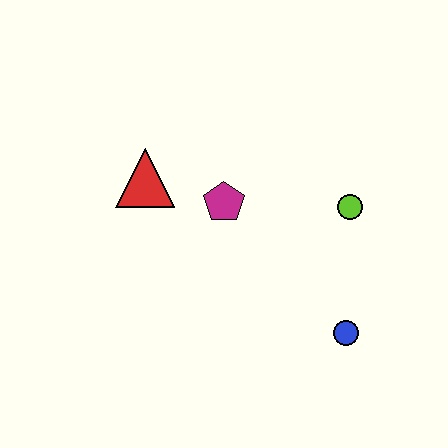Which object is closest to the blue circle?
The lime circle is closest to the blue circle.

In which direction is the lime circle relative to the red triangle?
The lime circle is to the right of the red triangle.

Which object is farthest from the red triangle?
The blue circle is farthest from the red triangle.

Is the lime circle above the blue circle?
Yes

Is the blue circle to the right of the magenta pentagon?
Yes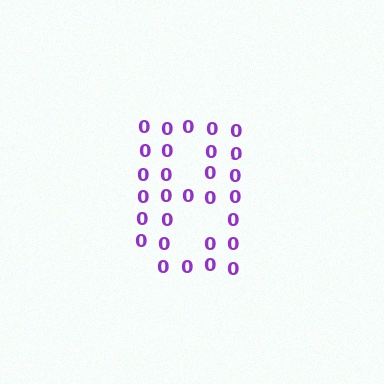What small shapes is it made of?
It is made of small digit 0's.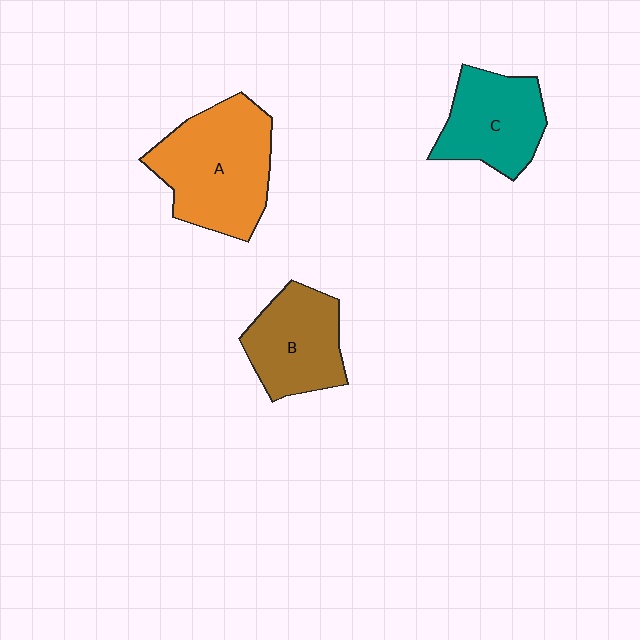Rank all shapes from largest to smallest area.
From largest to smallest: A (orange), C (teal), B (brown).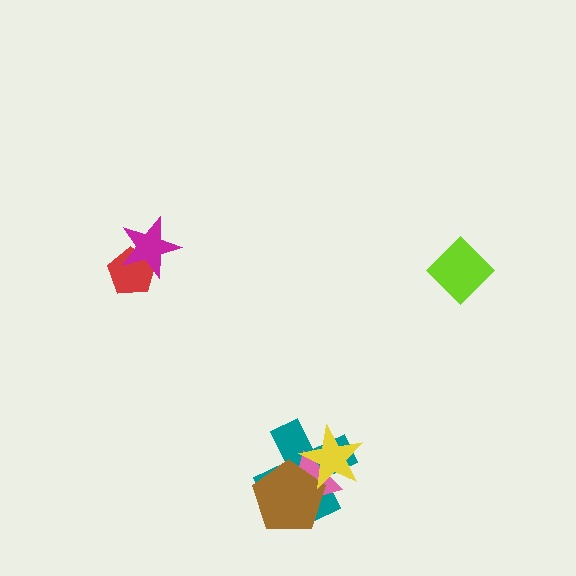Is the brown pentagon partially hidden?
Yes, it is partially covered by another shape.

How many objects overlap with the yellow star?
3 objects overlap with the yellow star.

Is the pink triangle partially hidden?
Yes, it is partially covered by another shape.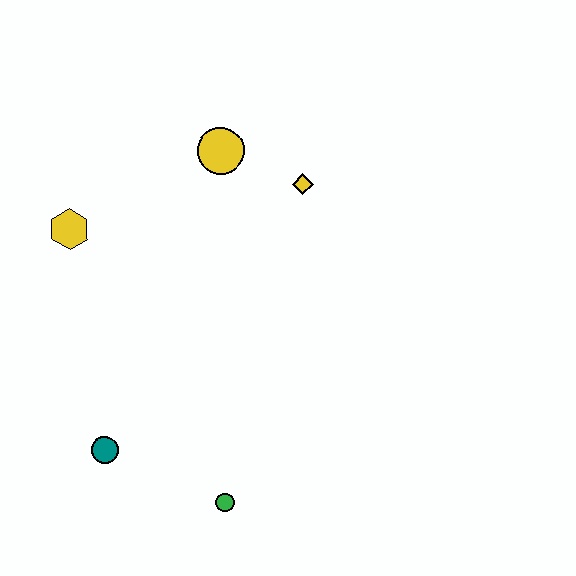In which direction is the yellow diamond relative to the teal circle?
The yellow diamond is above the teal circle.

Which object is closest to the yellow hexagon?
The yellow circle is closest to the yellow hexagon.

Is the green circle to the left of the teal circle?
No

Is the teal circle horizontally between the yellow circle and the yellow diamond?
No